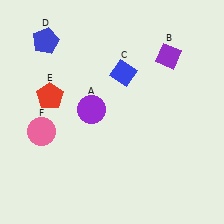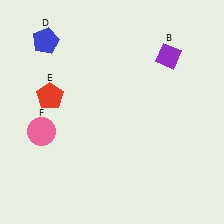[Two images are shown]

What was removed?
The purple circle (A), the blue diamond (C) were removed in Image 2.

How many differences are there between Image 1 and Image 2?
There are 2 differences between the two images.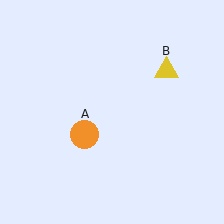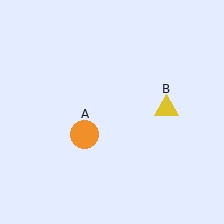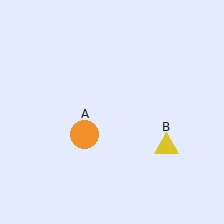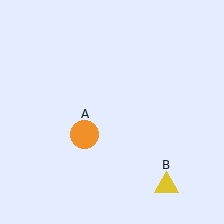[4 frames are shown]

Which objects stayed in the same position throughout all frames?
Orange circle (object A) remained stationary.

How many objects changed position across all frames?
1 object changed position: yellow triangle (object B).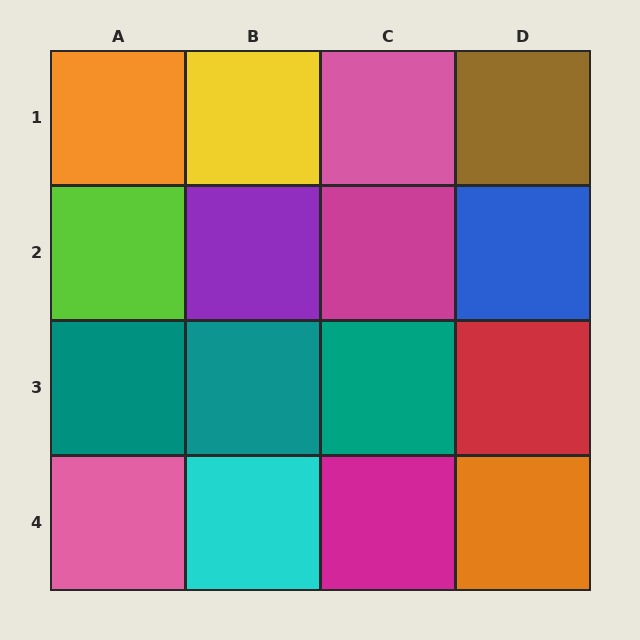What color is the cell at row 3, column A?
Teal.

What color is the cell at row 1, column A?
Orange.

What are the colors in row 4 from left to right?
Pink, cyan, magenta, orange.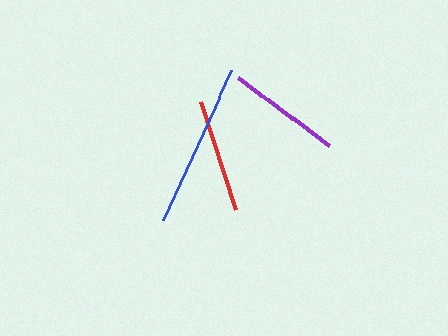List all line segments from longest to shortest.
From longest to shortest: blue, red, purple.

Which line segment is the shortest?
The purple line is the shortest at approximately 113 pixels.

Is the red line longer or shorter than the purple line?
The red line is longer than the purple line.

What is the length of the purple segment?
The purple segment is approximately 113 pixels long.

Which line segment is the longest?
The blue line is the longest at approximately 165 pixels.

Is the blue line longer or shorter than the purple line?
The blue line is longer than the purple line.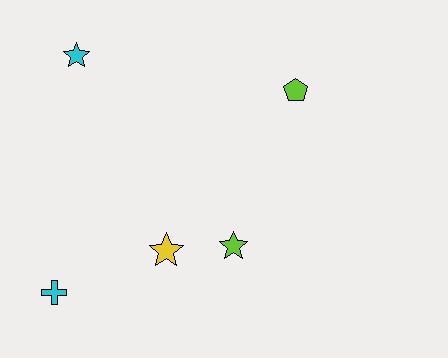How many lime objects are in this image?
There are 2 lime objects.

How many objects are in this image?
There are 5 objects.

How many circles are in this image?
There are no circles.